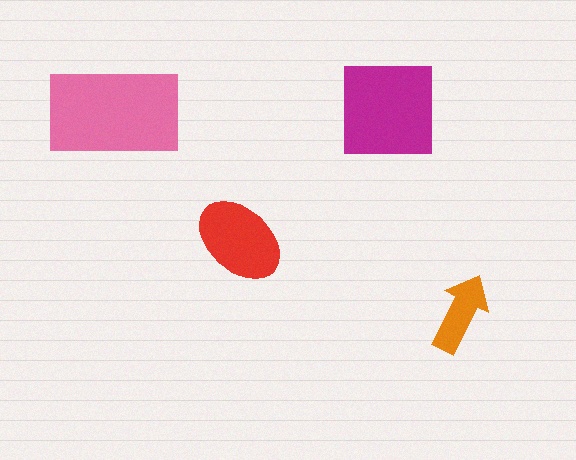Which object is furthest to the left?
The pink rectangle is leftmost.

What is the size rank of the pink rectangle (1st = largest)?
1st.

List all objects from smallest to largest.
The orange arrow, the red ellipse, the magenta square, the pink rectangle.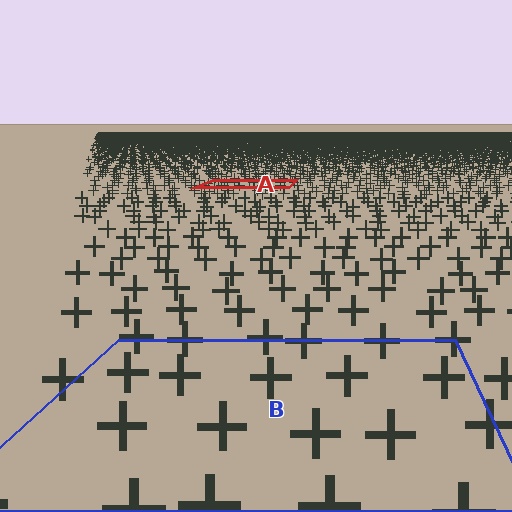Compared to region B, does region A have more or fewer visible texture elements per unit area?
Region A has more texture elements per unit area — they are packed more densely because it is farther away.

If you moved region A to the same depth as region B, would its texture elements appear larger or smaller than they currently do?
They would appear larger. At a closer depth, the same texture elements are projected at a bigger on-screen size.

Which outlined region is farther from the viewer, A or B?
Region A is farther from the viewer — the texture elements inside it appear smaller and more densely packed.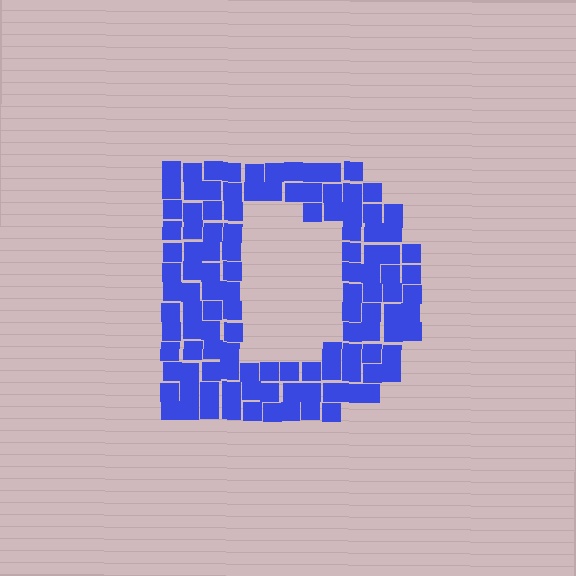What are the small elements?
The small elements are squares.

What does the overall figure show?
The overall figure shows the letter D.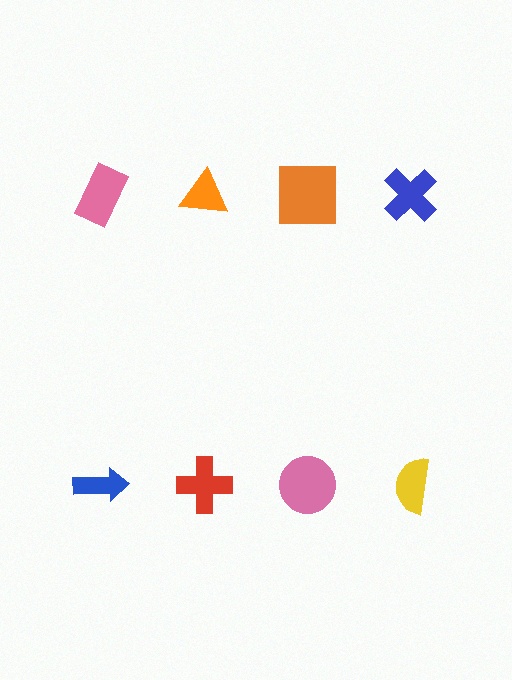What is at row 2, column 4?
A yellow semicircle.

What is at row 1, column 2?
An orange triangle.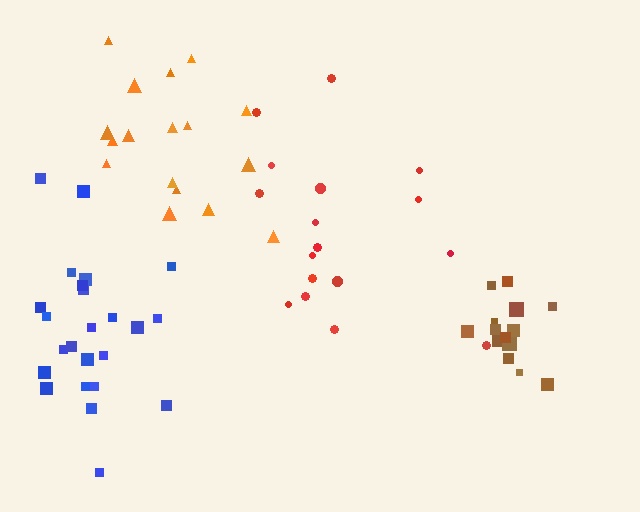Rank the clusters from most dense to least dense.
brown, blue, orange, red.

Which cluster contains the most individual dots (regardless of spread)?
Blue (24).